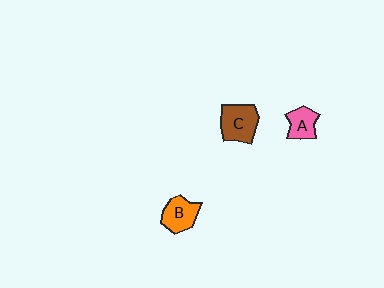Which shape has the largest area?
Shape C (brown).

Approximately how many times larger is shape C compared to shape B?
Approximately 1.2 times.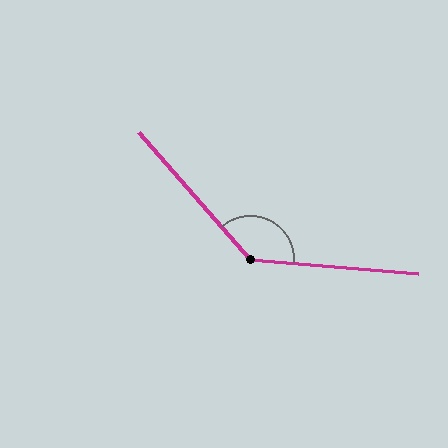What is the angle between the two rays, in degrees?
Approximately 136 degrees.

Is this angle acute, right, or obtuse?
It is obtuse.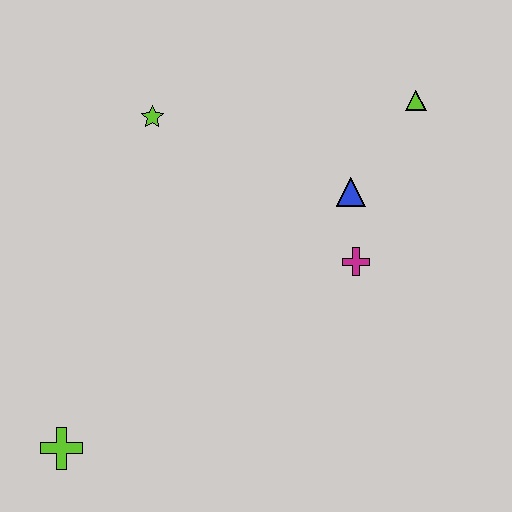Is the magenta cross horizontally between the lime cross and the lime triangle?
Yes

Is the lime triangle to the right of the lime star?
Yes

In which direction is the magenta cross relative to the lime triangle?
The magenta cross is below the lime triangle.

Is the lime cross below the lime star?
Yes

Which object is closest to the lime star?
The blue triangle is closest to the lime star.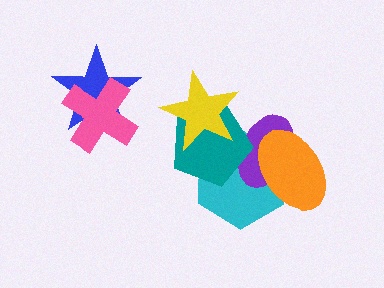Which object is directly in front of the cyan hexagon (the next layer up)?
The purple ellipse is directly in front of the cyan hexagon.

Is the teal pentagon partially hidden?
Yes, it is partially covered by another shape.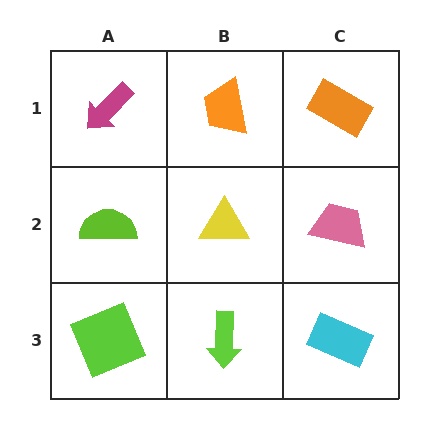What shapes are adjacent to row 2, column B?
An orange trapezoid (row 1, column B), a lime arrow (row 3, column B), a lime semicircle (row 2, column A), a pink trapezoid (row 2, column C).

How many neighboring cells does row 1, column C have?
2.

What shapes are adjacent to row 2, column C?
An orange rectangle (row 1, column C), a cyan rectangle (row 3, column C), a yellow triangle (row 2, column B).